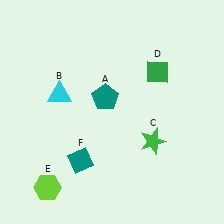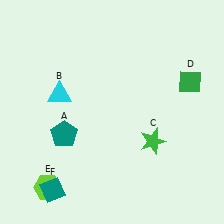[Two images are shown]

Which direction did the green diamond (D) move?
The green diamond (D) moved right.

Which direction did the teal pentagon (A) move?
The teal pentagon (A) moved left.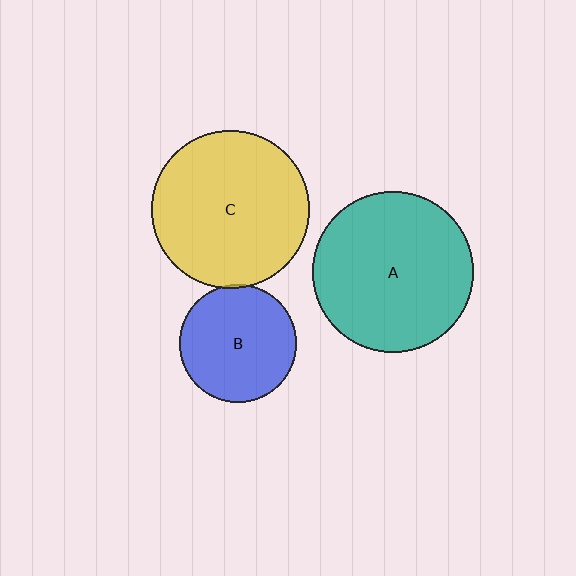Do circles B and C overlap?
Yes.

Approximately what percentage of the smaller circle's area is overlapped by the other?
Approximately 5%.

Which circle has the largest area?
Circle A (teal).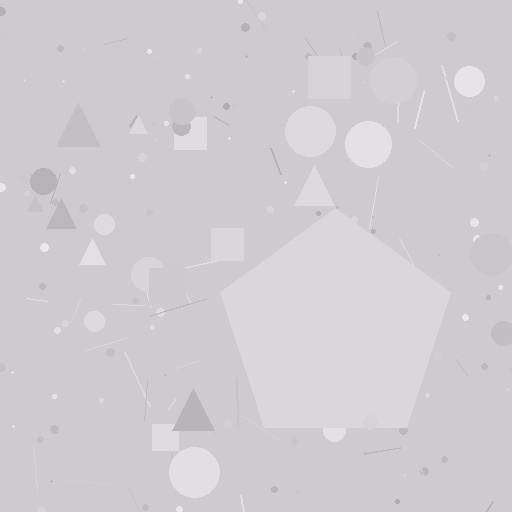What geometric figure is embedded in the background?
A pentagon is embedded in the background.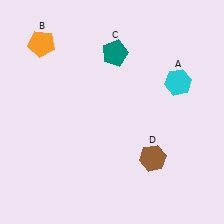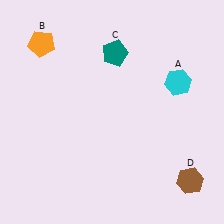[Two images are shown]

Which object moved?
The brown hexagon (D) moved right.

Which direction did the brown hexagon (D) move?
The brown hexagon (D) moved right.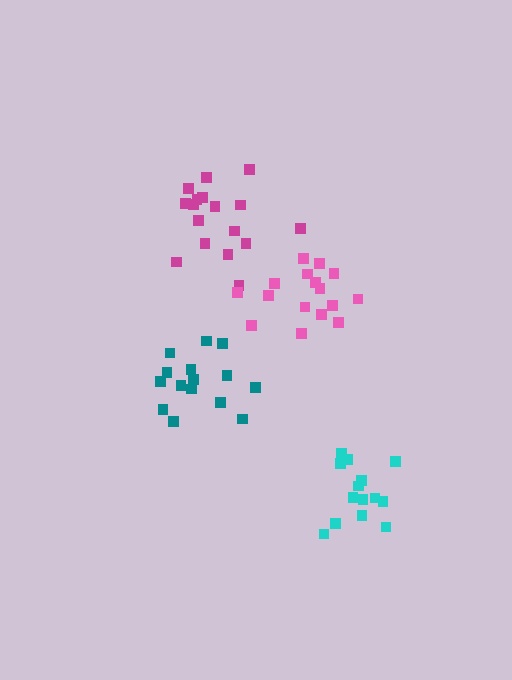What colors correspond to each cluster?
The clusters are colored: teal, magenta, cyan, pink.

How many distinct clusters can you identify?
There are 4 distinct clusters.